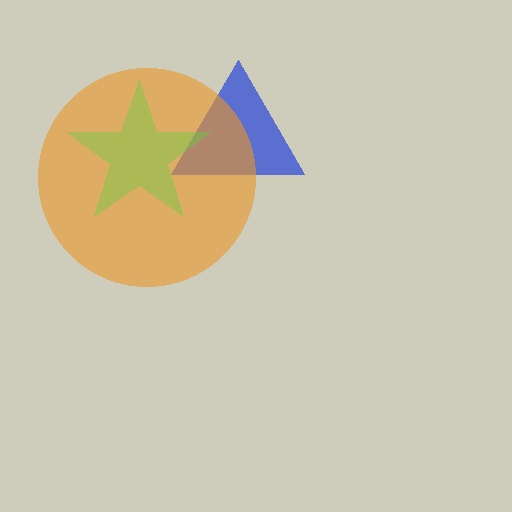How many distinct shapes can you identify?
There are 3 distinct shapes: a blue triangle, an orange circle, a lime star.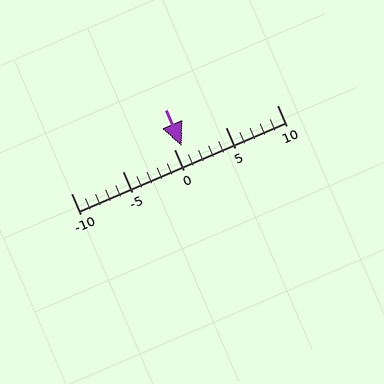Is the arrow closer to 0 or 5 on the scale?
The arrow is closer to 0.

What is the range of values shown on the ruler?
The ruler shows values from -10 to 10.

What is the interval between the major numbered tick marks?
The major tick marks are spaced 5 units apart.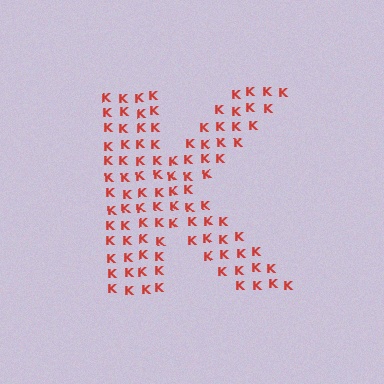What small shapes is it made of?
It is made of small letter K's.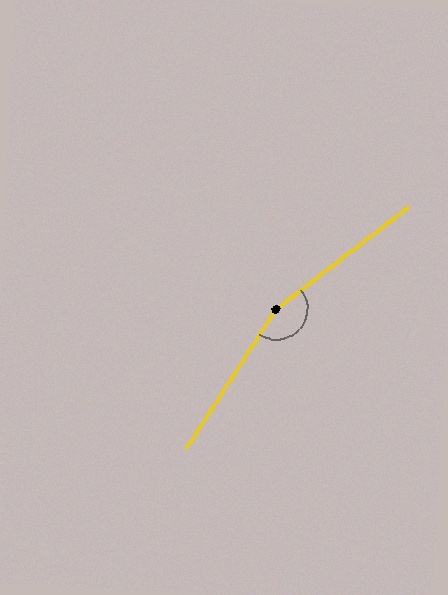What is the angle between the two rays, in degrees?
Approximately 160 degrees.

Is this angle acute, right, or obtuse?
It is obtuse.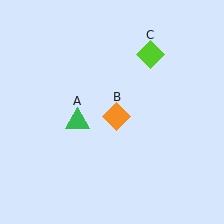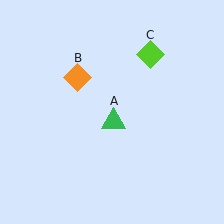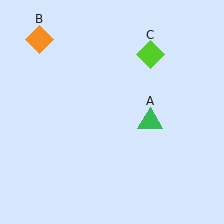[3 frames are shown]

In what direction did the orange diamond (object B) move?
The orange diamond (object B) moved up and to the left.